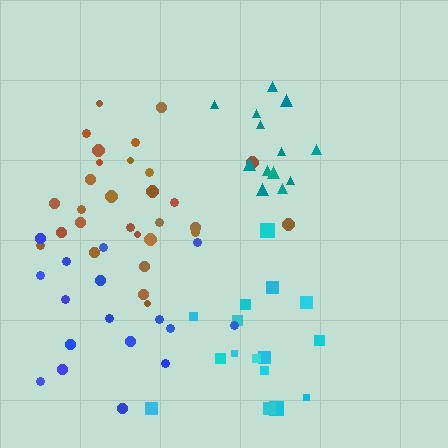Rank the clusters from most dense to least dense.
brown, teal, blue, cyan.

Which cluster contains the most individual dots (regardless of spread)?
Brown (29).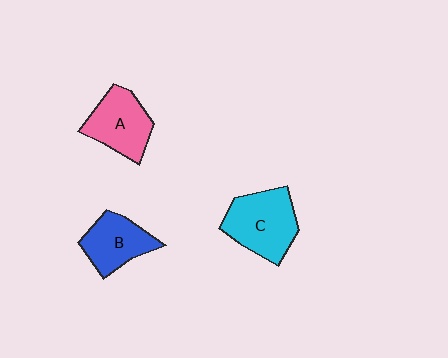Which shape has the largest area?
Shape C (cyan).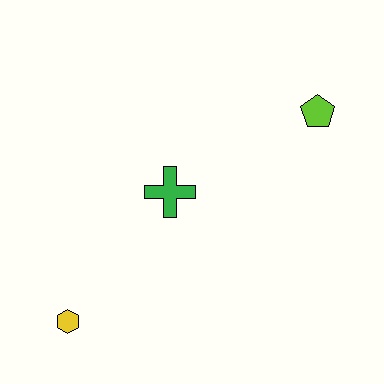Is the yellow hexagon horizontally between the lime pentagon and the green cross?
No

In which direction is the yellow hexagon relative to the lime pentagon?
The yellow hexagon is to the left of the lime pentagon.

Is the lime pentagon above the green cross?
Yes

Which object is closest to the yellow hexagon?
The green cross is closest to the yellow hexagon.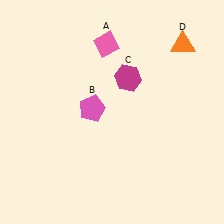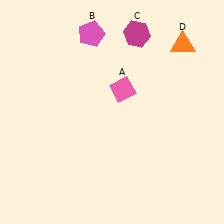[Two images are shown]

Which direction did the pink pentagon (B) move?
The pink pentagon (B) moved up.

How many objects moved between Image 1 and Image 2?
3 objects moved between the two images.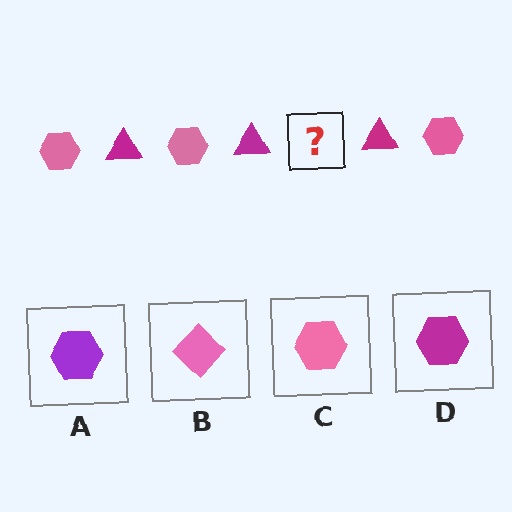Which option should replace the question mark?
Option C.